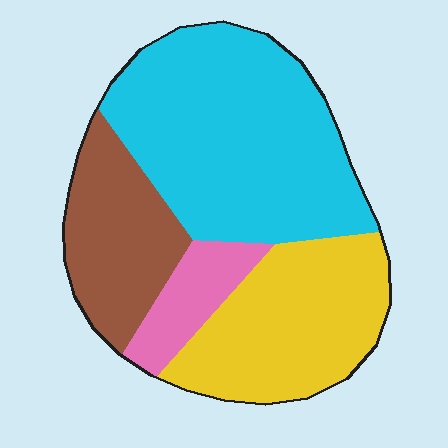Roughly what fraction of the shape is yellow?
Yellow takes up between a sixth and a third of the shape.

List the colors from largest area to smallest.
From largest to smallest: cyan, yellow, brown, pink.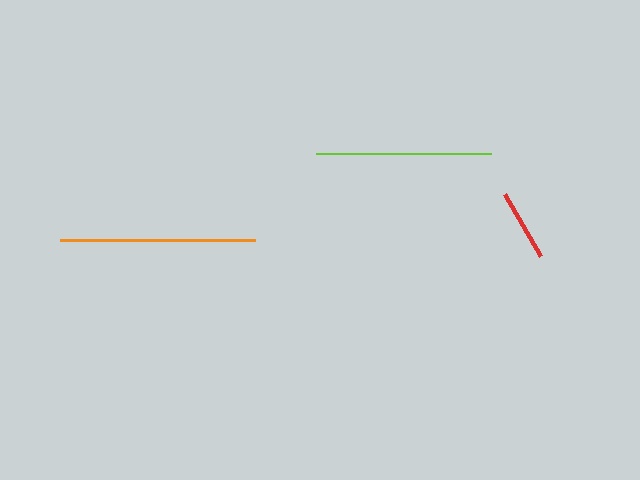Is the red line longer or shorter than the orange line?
The orange line is longer than the red line.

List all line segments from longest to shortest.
From longest to shortest: orange, lime, red.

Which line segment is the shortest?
The red line is the shortest at approximately 72 pixels.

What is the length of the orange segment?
The orange segment is approximately 195 pixels long.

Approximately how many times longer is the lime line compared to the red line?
The lime line is approximately 2.4 times the length of the red line.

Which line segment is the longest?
The orange line is the longest at approximately 195 pixels.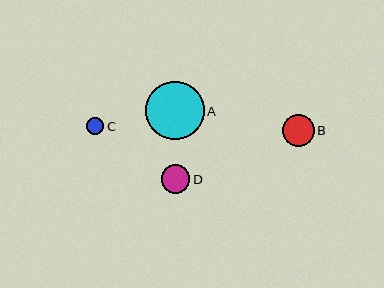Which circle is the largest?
Circle A is the largest with a size of approximately 59 pixels.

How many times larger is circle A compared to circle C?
Circle A is approximately 3.4 times the size of circle C.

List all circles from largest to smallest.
From largest to smallest: A, B, D, C.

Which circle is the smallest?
Circle C is the smallest with a size of approximately 17 pixels.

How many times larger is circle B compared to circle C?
Circle B is approximately 1.8 times the size of circle C.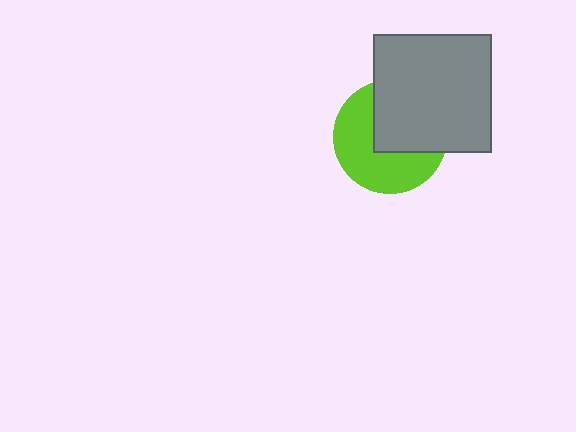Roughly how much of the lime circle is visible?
About half of it is visible (roughly 54%).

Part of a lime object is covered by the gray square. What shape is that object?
It is a circle.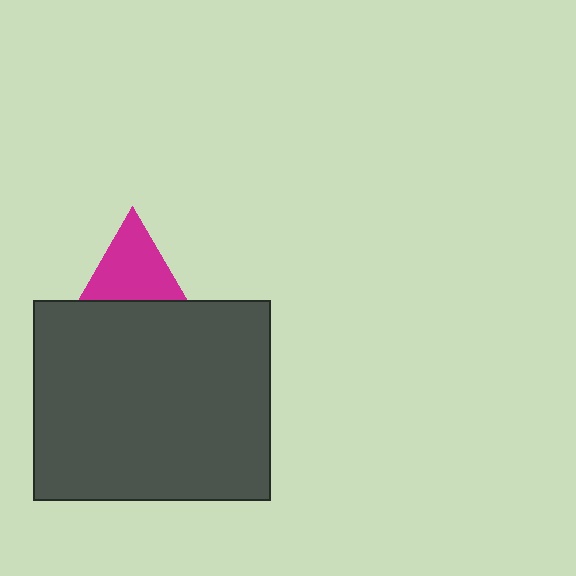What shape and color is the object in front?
The object in front is a dark gray rectangle.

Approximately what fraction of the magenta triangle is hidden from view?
Roughly 34% of the magenta triangle is hidden behind the dark gray rectangle.